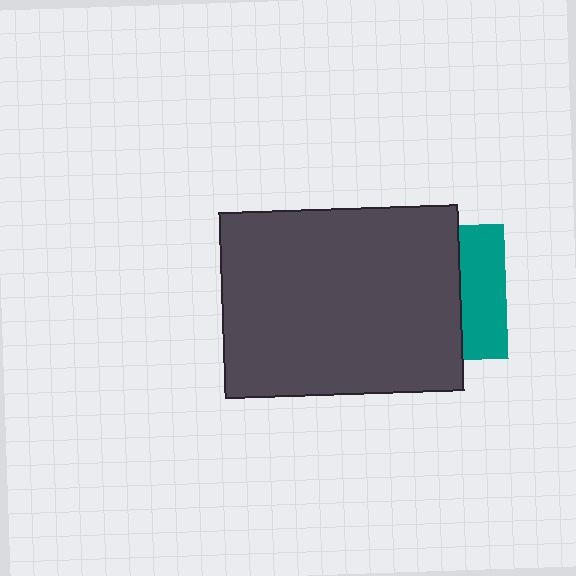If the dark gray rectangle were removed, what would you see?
You would see the complete teal square.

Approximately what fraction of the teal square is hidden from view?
Roughly 67% of the teal square is hidden behind the dark gray rectangle.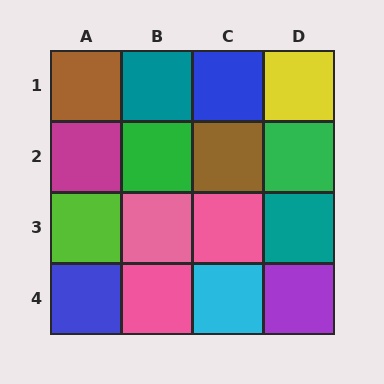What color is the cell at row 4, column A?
Blue.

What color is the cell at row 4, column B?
Pink.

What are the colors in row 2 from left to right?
Magenta, green, brown, green.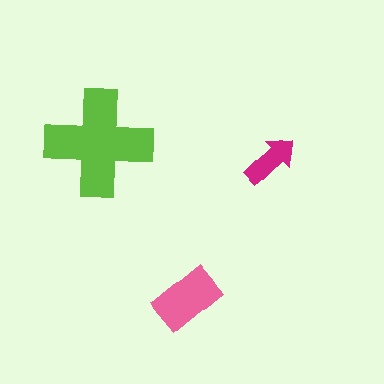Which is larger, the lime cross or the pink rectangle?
The lime cross.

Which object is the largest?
The lime cross.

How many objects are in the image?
There are 3 objects in the image.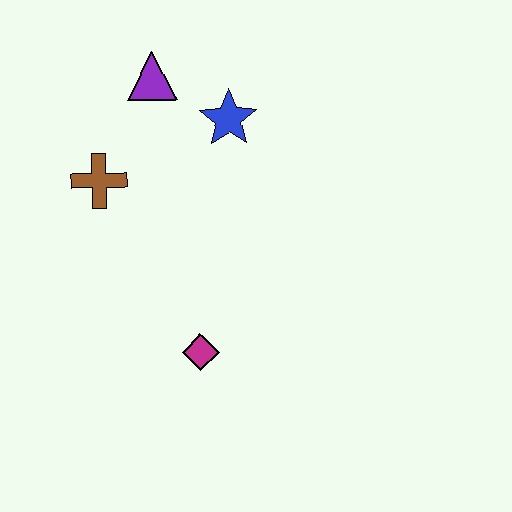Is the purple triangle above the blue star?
Yes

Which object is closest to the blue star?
The purple triangle is closest to the blue star.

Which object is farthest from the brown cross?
The magenta diamond is farthest from the brown cross.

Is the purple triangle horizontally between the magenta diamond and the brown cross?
Yes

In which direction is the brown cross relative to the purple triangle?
The brown cross is below the purple triangle.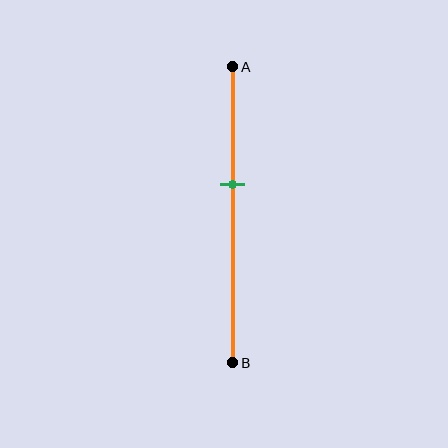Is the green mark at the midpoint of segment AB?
No, the mark is at about 40% from A, not at the 50% midpoint.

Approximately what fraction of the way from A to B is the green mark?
The green mark is approximately 40% of the way from A to B.